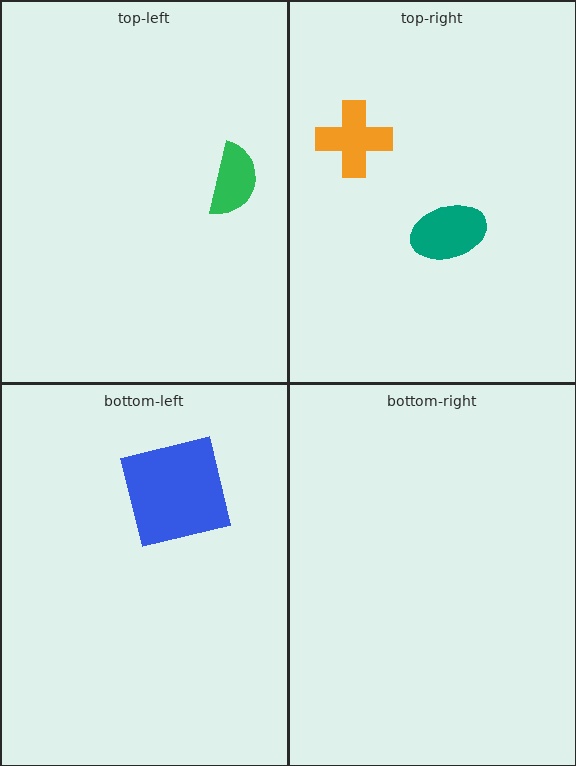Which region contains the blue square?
The bottom-left region.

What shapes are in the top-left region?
The green semicircle.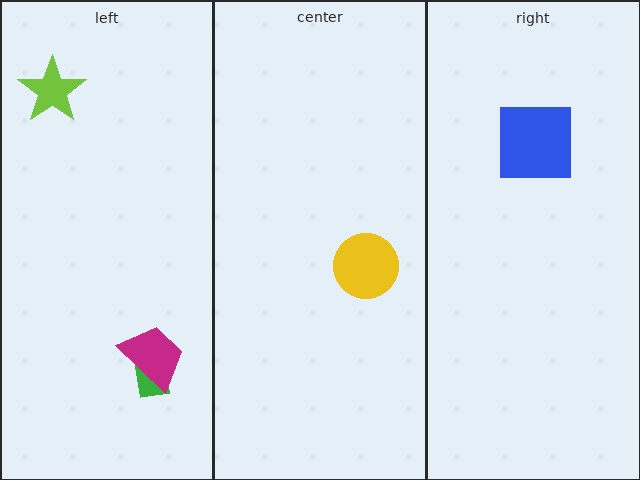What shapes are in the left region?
The lime star, the green rectangle, the magenta trapezoid.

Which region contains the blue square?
The right region.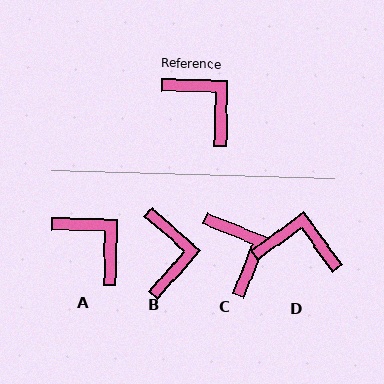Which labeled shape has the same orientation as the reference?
A.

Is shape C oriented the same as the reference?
No, it is off by about 21 degrees.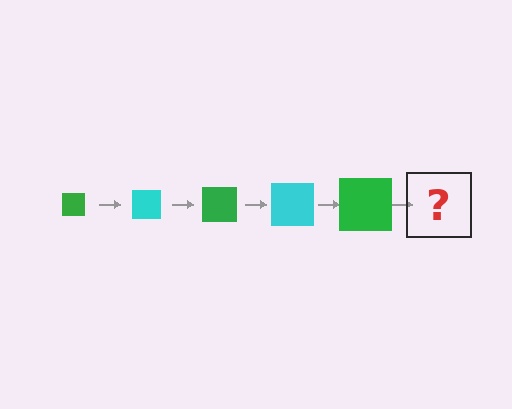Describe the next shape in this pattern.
It should be a cyan square, larger than the previous one.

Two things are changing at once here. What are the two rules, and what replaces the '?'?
The two rules are that the square grows larger each step and the color cycles through green and cyan. The '?' should be a cyan square, larger than the previous one.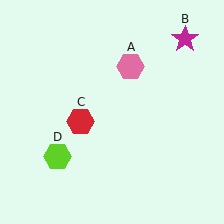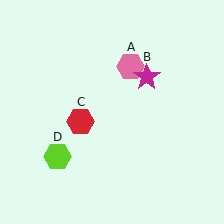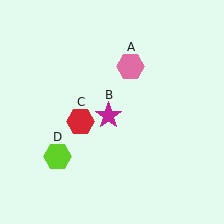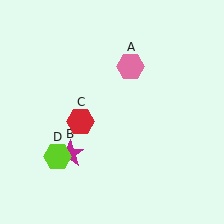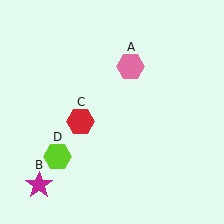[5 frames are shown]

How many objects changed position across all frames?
1 object changed position: magenta star (object B).